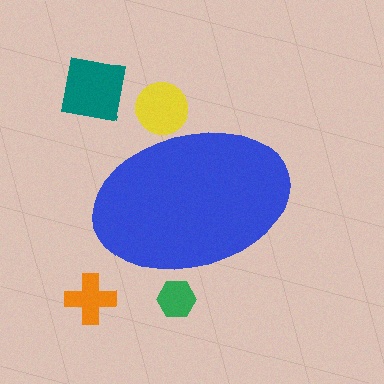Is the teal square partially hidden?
No, the teal square is fully visible.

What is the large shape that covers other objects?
A blue ellipse.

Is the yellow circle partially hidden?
Yes, the yellow circle is partially hidden behind the blue ellipse.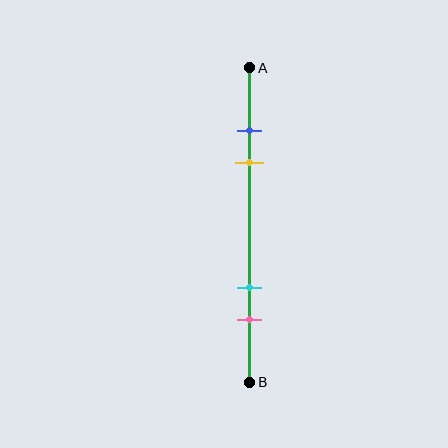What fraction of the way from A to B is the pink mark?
The pink mark is approximately 80% (0.8) of the way from A to B.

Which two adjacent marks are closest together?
The blue and yellow marks are the closest adjacent pair.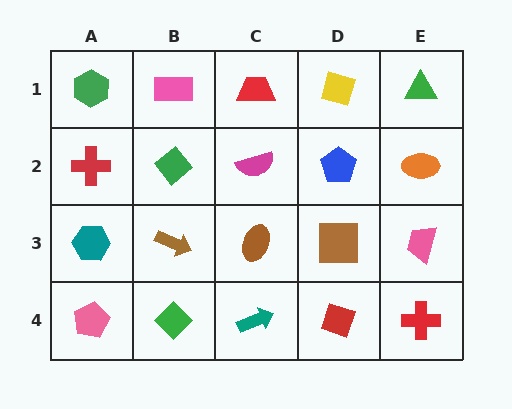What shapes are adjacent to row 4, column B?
A brown arrow (row 3, column B), a pink pentagon (row 4, column A), a teal arrow (row 4, column C).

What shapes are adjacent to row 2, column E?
A green triangle (row 1, column E), a pink trapezoid (row 3, column E), a blue pentagon (row 2, column D).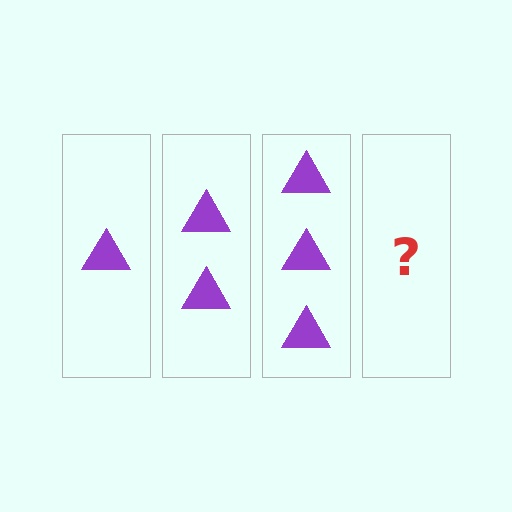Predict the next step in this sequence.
The next step is 4 triangles.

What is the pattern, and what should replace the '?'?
The pattern is that each step adds one more triangle. The '?' should be 4 triangles.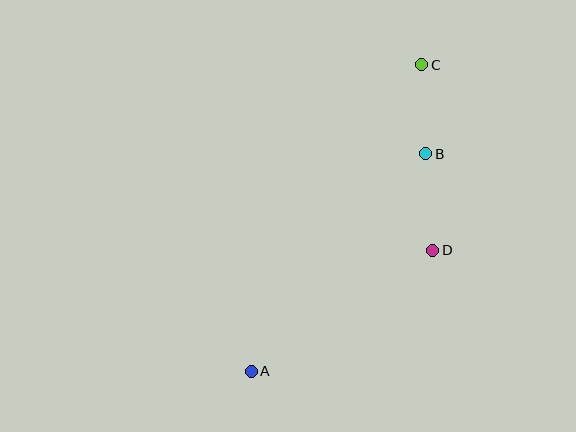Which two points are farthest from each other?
Points A and C are farthest from each other.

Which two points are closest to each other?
Points B and C are closest to each other.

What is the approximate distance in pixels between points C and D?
The distance between C and D is approximately 186 pixels.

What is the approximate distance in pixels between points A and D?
The distance between A and D is approximately 218 pixels.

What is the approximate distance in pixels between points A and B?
The distance between A and B is approximately 279 pixels.